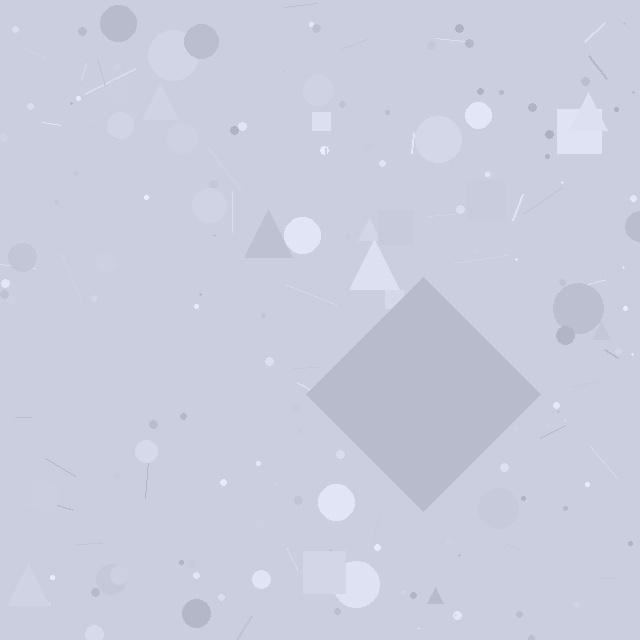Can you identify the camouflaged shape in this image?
The camouflaged shape is a diamond.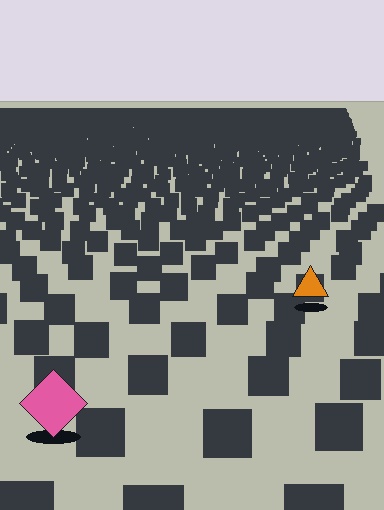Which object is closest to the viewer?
The pink diamond is closest. The texture marks near it are larger and more spread out.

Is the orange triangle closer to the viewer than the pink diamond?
No. The pink diamond is closer — you can tell from the texture gradient: the ground texture is coarser near it.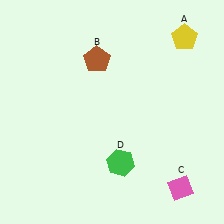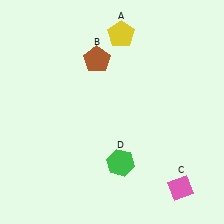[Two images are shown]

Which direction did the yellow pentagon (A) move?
The yellow pentagon (A) moved left.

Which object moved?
The yellow pentagon (A) moved left.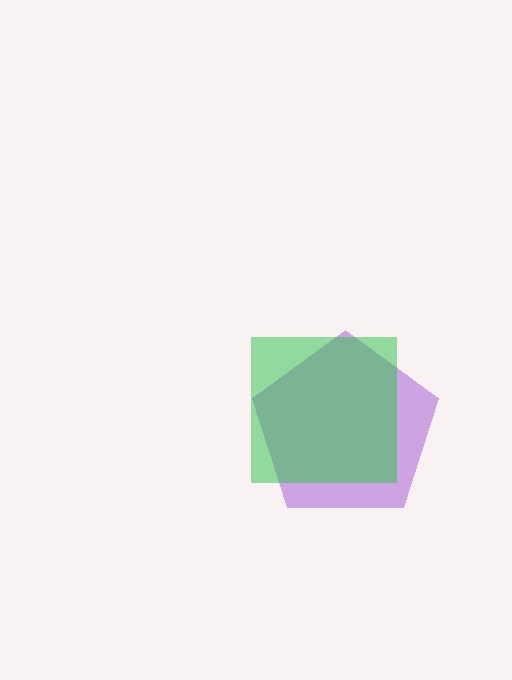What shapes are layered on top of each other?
The layered shapes are: a purple pentagon, a green square.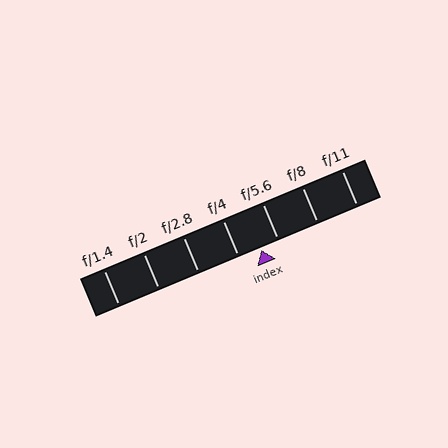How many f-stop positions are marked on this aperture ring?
There are 7 f-stop positions marked.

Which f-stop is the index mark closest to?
The index mark is closest to f/5.6.